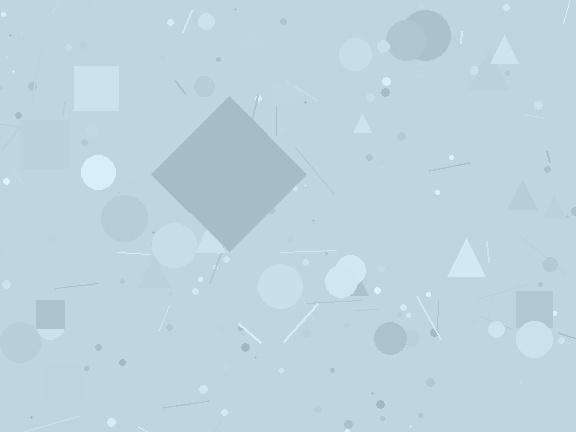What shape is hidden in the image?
A diamond is hidden in the image.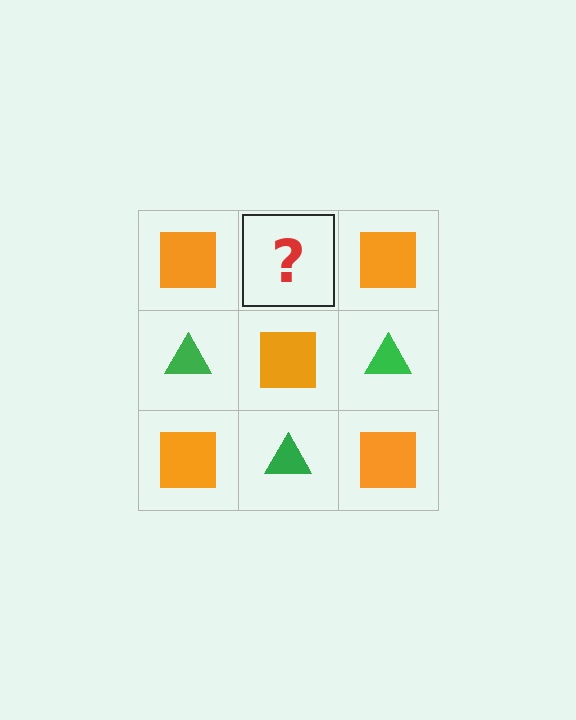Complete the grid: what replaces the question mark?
The question mark should be replaced with a green triangle.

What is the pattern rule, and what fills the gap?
The rule is that it alternates orange square and green triangle in a checkerboard pattern. The gap should be filled with a green triangle.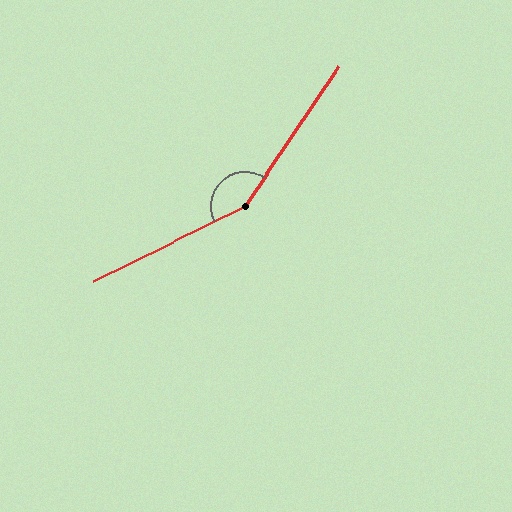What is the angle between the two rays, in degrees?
Approximately 150 degrees.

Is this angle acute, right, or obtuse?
It is obtuse.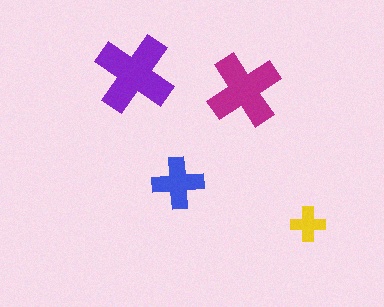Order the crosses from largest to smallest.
the purple one, the magenta one, the blue one, the yellow one.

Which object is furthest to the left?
The purple cross is leftmost.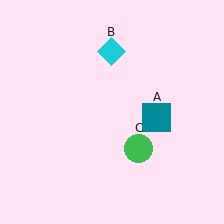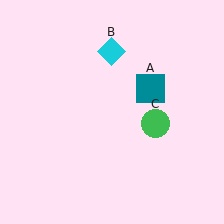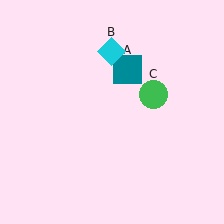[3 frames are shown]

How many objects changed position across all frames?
2 objects changed position: teal square (object A), green circle (object C).